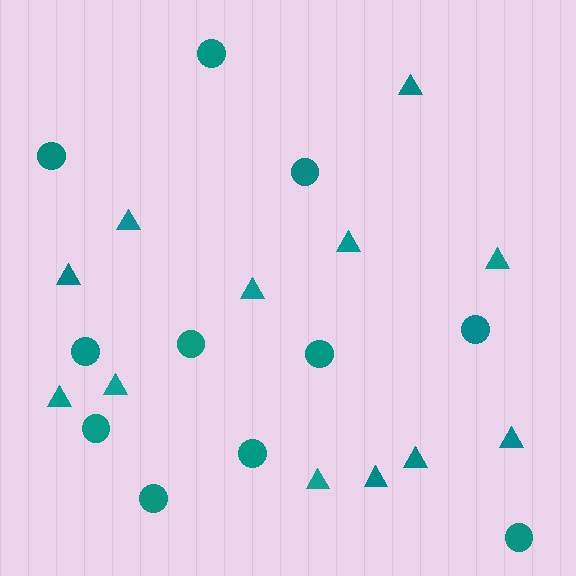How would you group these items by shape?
There are 2 groups: one group of circles (11) and one group of triangles (12).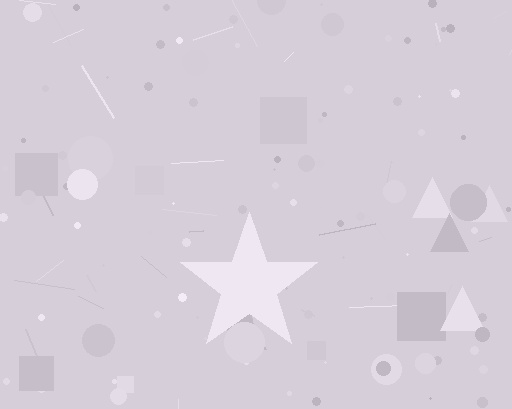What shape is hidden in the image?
A star is hidden in the image.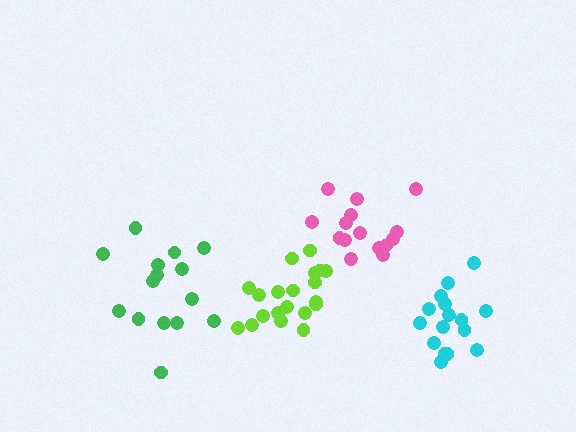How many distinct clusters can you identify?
There are 4 distinct clusters.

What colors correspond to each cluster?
The clusters are colored: green, cyan, pink, lime.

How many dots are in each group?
Group 1: 15 dots, Group 2: 16 dots, Group 3: 15 dots, Group 4: 20 dots (66 total).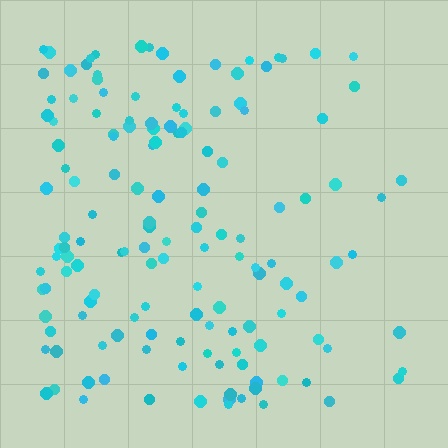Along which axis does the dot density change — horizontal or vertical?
Horizontal.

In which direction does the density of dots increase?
From right to left, with the left side densest.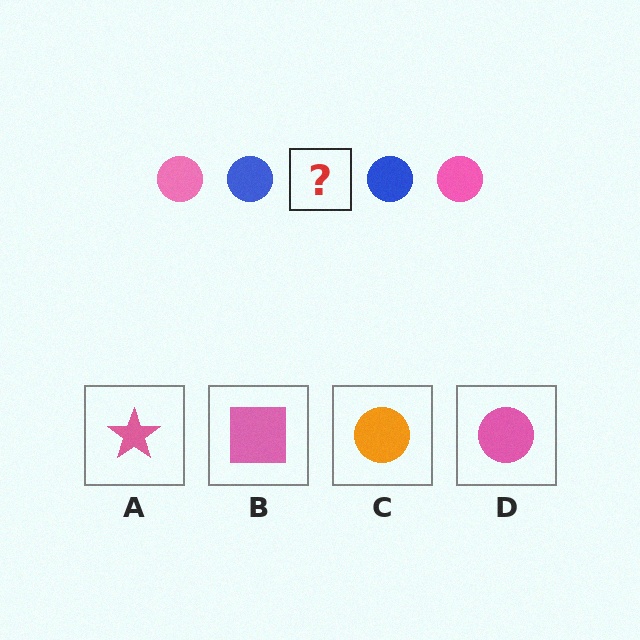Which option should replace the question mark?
Option D.